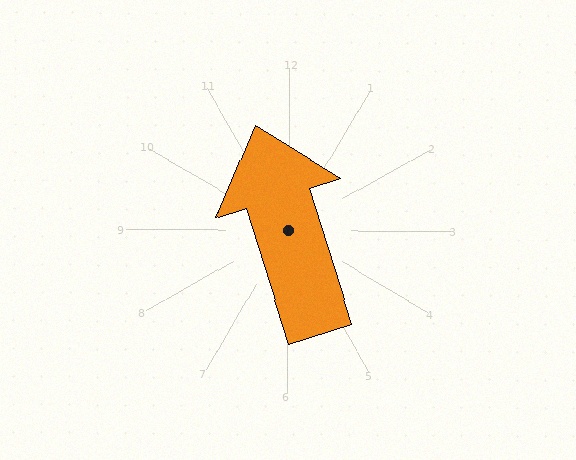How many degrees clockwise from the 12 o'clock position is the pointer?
Approximately 342 degrees.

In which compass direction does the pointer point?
North.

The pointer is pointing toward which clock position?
Roughly 11 o'clock.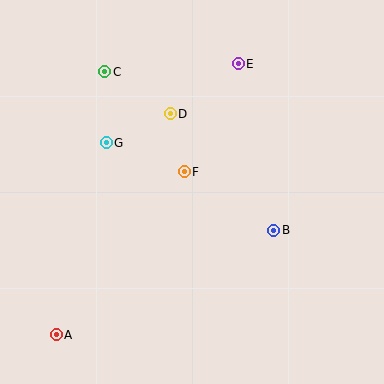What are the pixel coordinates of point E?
Point E is at (238, 64).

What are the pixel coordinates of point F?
Point F is at (184, 172).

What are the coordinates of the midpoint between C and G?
The midpoint between C and G is at (106, 107).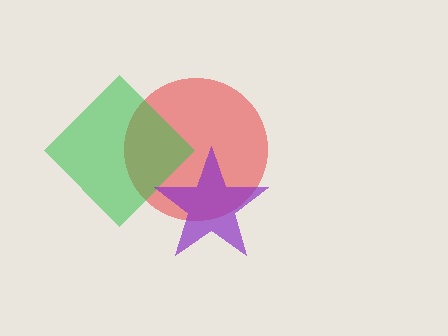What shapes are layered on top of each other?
The layered shapes are: a red circle, a green diamond, a purple star.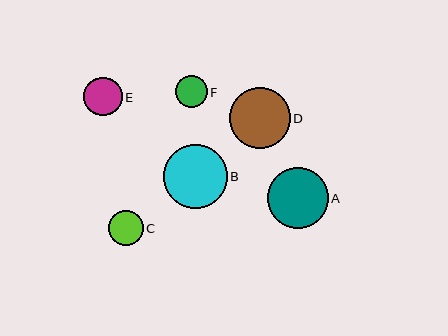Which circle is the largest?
Circle B is the largest with a size of approximately 64 pixels.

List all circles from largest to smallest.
From largest to smallest: B, A, D, E, C, F.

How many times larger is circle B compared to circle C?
Circle B is approximately 1.8 times the size of circle C.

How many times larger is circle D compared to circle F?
Circle D is approximately 1.9 times the size of circle F.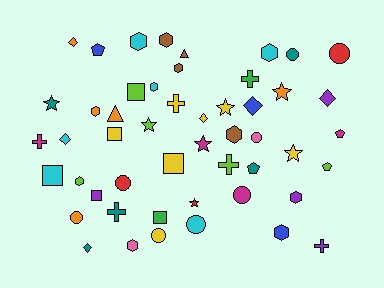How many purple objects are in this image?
There are 4 purple objects.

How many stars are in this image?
There are 7 stars.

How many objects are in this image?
There are 50 objects.